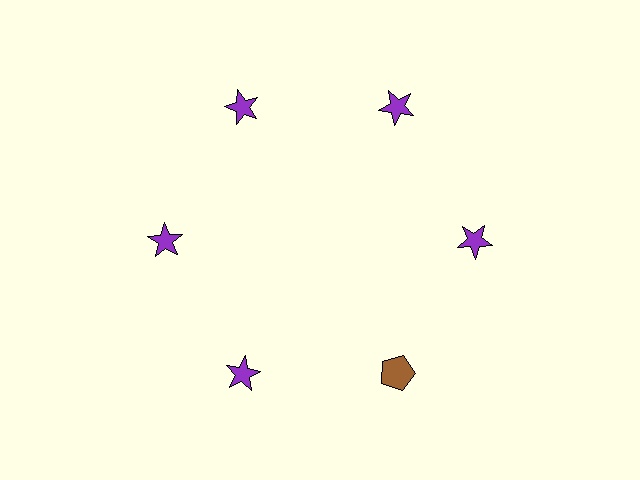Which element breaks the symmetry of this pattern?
The brown pentagon at roughly the 5 o'clock position breaks the symmetry. All other shapes are purple stars.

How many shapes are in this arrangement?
There are 6 shapes arranged in a ring pattern.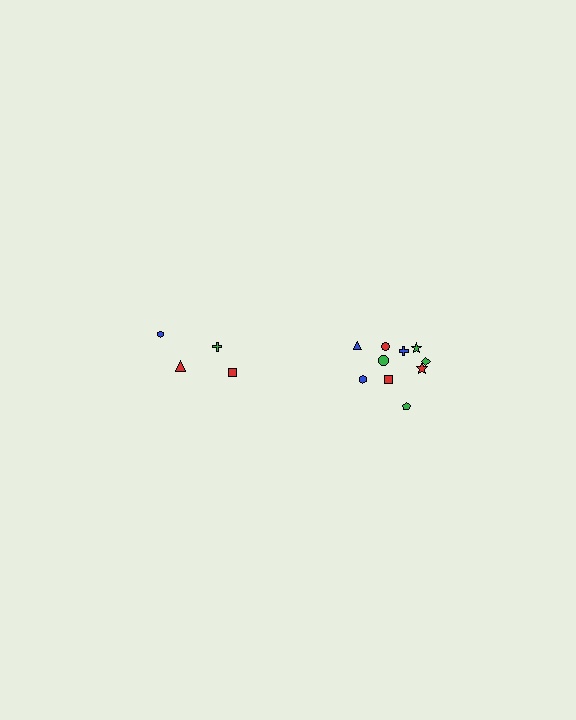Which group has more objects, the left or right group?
The right group.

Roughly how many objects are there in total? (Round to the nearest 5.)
Roughly 15 objects in total.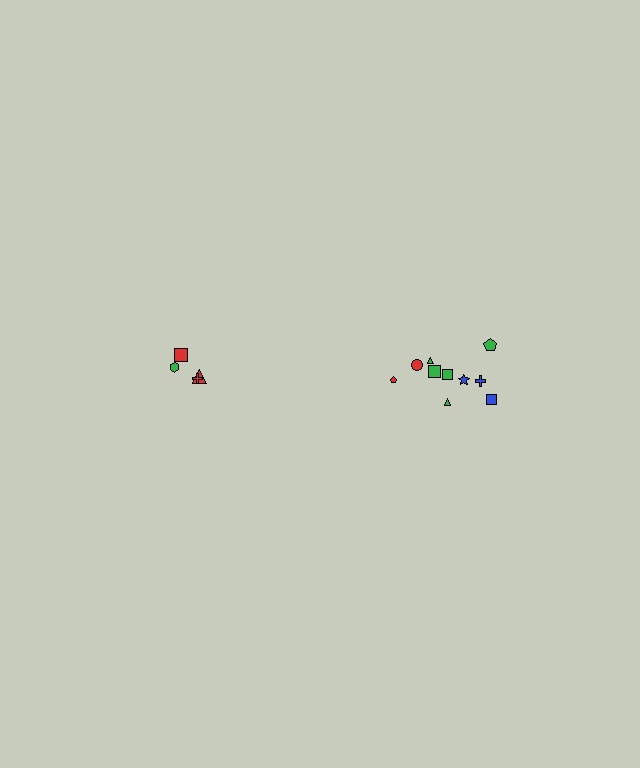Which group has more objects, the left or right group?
The right group.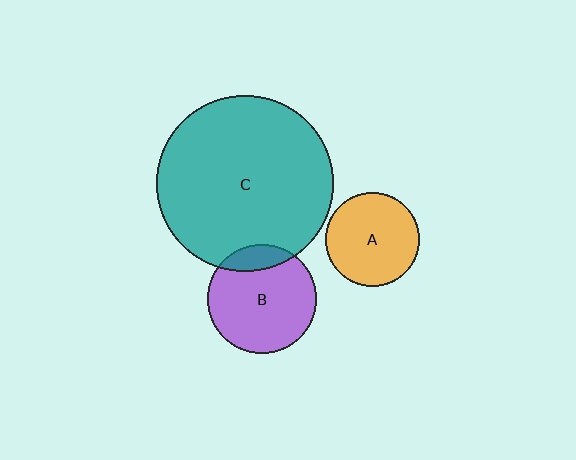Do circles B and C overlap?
Yes.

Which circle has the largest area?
Circle C (teal).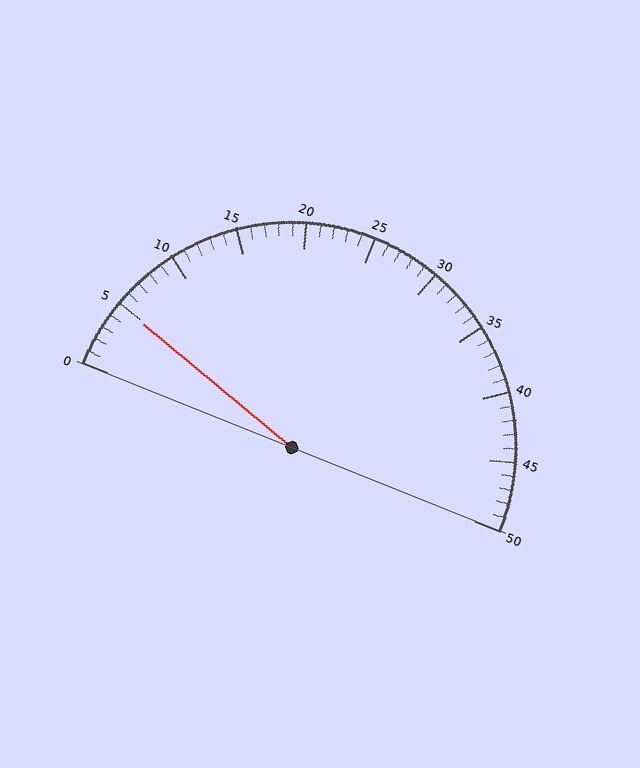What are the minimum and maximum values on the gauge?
The gauge ranges from 0 to 50.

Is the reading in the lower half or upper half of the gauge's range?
The reading is in the lower half of the range (0 to 50).